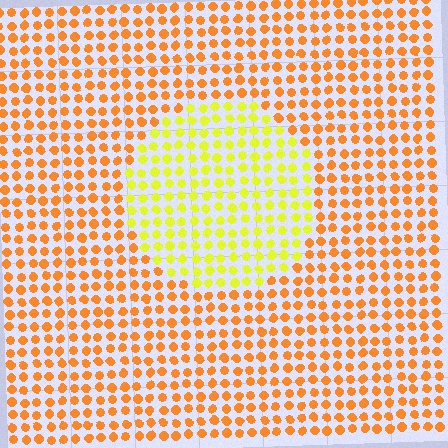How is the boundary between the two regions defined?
The boundary is defined purely by a slight shift in hue (about 40 degrees). Spacing, size, and orientation are identical on both sides.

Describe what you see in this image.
The image is filled with small orange elements in a uniform arrangement. A circle-shaped region is visible where the elements are tinted to a slightly different hue, forming a subtle color boundary.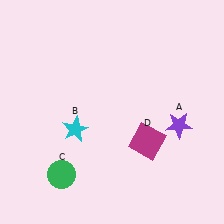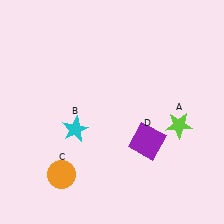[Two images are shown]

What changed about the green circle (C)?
In Image 1, C is green. In Image 2, it changed to orange.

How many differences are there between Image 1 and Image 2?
There are 3 differences between the two images.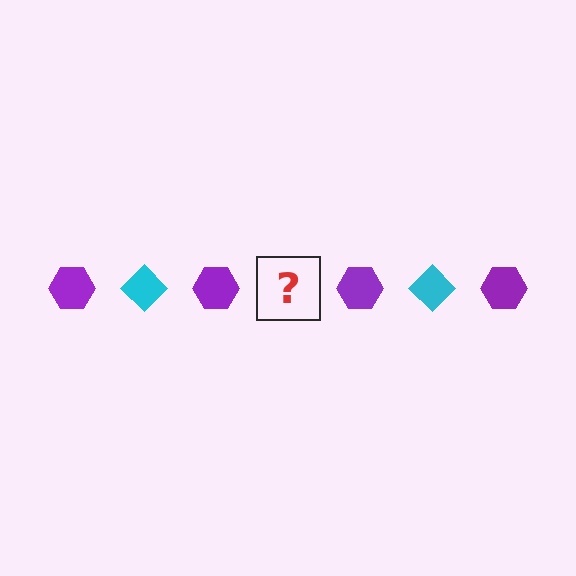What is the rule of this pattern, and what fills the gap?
The rule is that the pattern alternates between purple hexagon and cyan diamond. The gap should be filled with a cyan diamond.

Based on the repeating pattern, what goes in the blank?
The blank should be a cyan diamond.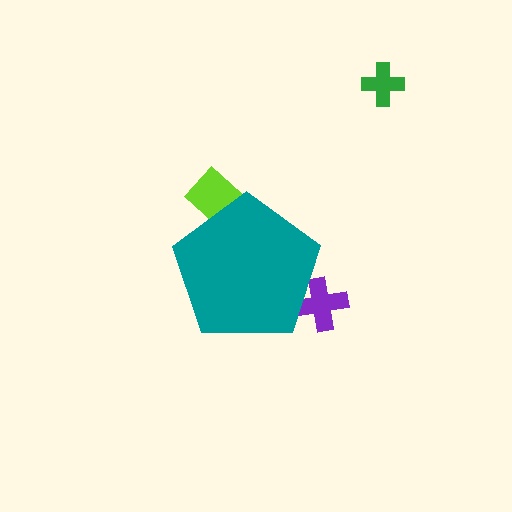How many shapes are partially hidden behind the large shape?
2 shapes are partially hidden.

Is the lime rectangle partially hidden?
Yes, the lime rectangle is partially hidden behind the teal pentagon.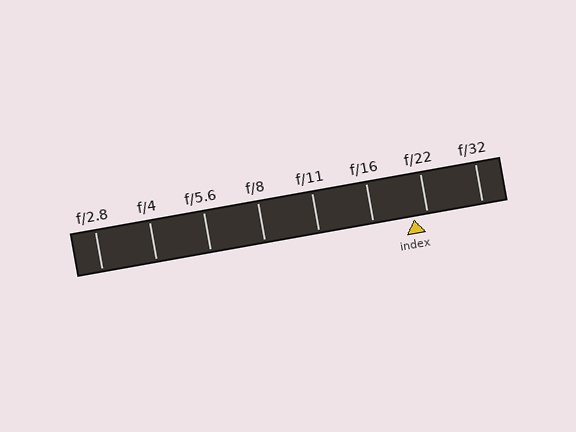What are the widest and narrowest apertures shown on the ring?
The widest aperture shown is f/2.8 and the narrowest is f/32.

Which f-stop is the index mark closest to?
The index mark is closest to f/22.